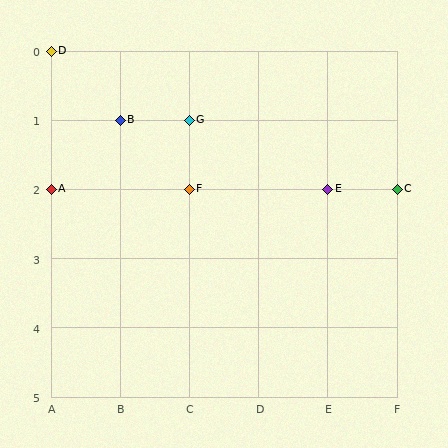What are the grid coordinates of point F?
Point F is at grid coordinates (C, 2).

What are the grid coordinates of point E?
Point E is at grid coordinates (E, 2).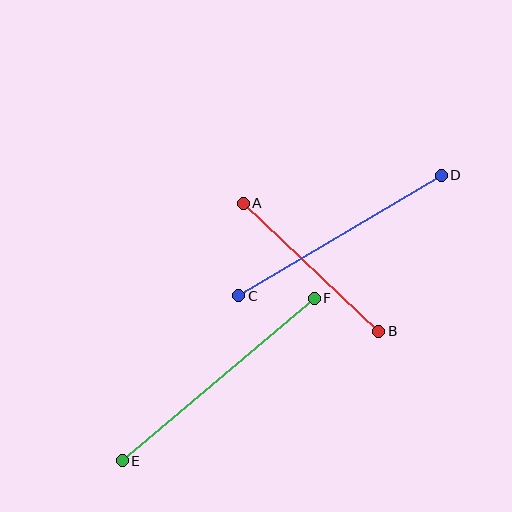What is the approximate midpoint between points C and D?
The midpoint is at approximately (340, 235) pixels.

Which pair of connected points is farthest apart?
Points E and F are farthest apart.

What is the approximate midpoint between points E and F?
The midpoint is at approximately (218, 380) pixels.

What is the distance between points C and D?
The distance is approximately 236 pixels.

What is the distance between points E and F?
The distance is approximately 252 pixels.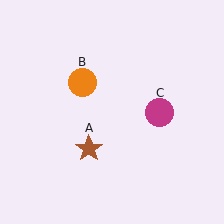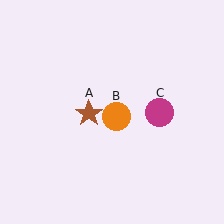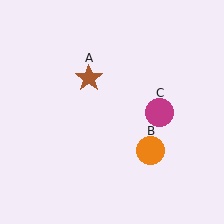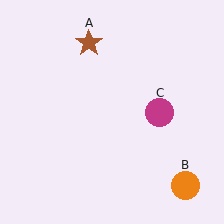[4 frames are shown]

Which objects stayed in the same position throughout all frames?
Magenta circle (object C) remained stationary.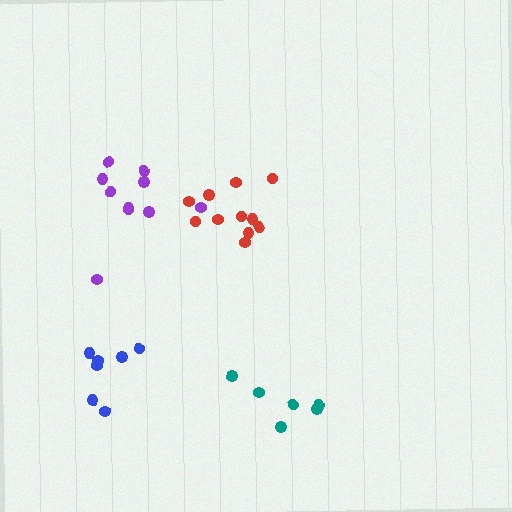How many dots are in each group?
Group 1: 11 dots, Group 2: 6 dots, Group 3: 7 dots, Group 4: 10 dots (34 total).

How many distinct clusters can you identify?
There are 4 distinct clusters.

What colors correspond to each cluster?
The clusters are colored: red, teal, blue, purple.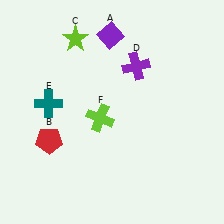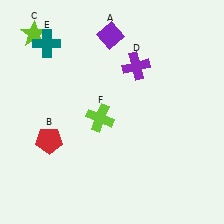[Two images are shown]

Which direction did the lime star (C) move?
The lime star (C) moved left.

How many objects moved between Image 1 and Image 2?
2 objects moved between the two images.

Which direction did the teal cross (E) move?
The teal cross (E) moved up.